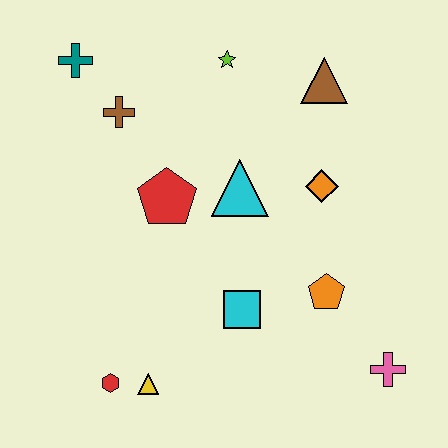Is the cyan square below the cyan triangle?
Yes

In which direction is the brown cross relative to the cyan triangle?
The brown cross is to the left of the cyan triangle.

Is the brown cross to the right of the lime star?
No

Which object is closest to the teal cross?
The brown cross is closest to the teal cross.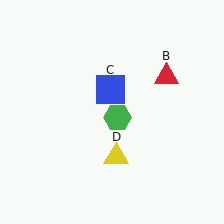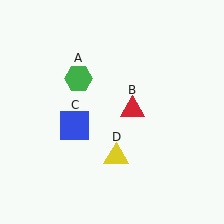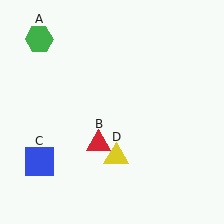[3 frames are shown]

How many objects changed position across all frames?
3 objects changed position: green hexagon (object A), red triangle (object B), blue square (object C).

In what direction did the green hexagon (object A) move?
The green hexagon (object A) moved up and to the left.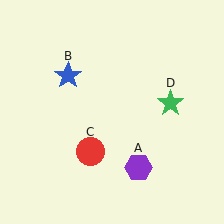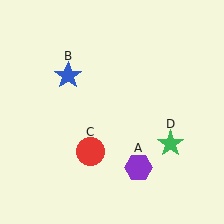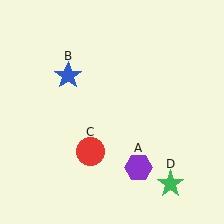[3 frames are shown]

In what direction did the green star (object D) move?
The green star (object D) moved down.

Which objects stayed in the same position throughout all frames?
Purple hexagon (object A) and blue star (object B) and red circle (object C) remained stationary.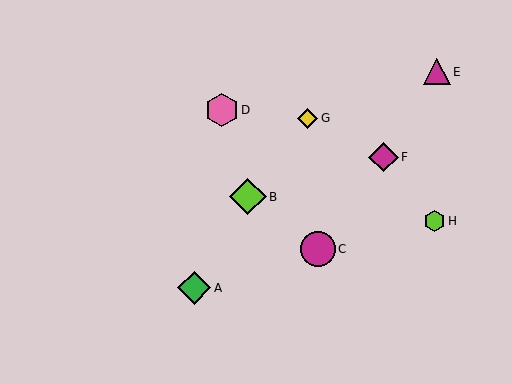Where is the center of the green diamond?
The center of the green diamond is at (194, 288).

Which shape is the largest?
The lime diamond (labeled B) is the largest.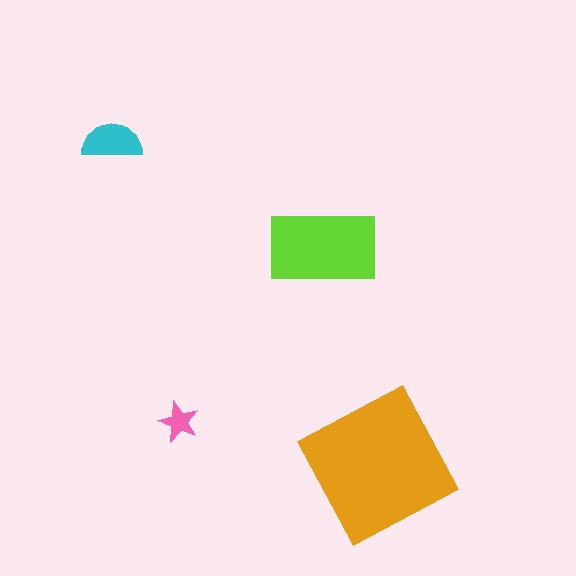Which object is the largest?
The orange square.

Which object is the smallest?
The pink star.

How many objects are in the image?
There are 4 objects in the image.